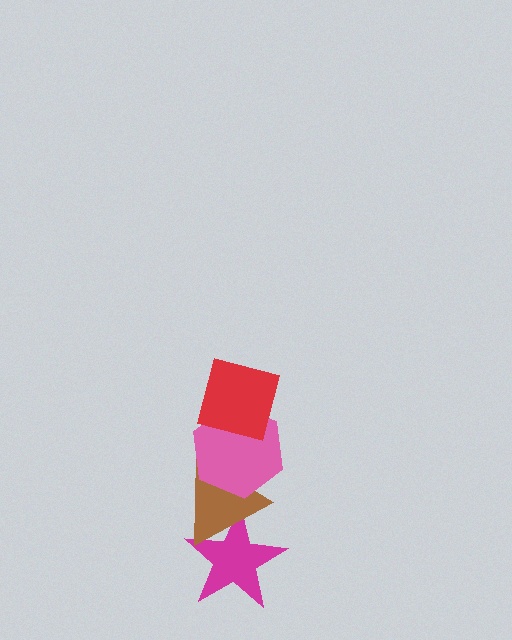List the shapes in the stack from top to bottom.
From top to bottom: the red square, the pink hexagon, the brown triangle, the magenta star.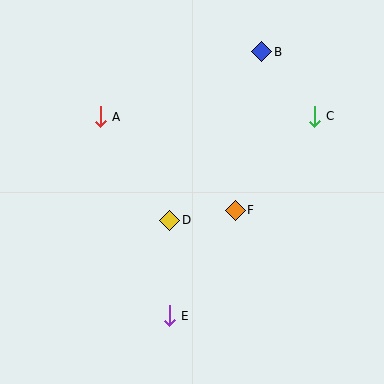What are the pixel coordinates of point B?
Point B is at (262, 52).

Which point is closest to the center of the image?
Point D at (170, 220) is closest to the center.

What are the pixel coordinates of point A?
Point A is at (100, 117).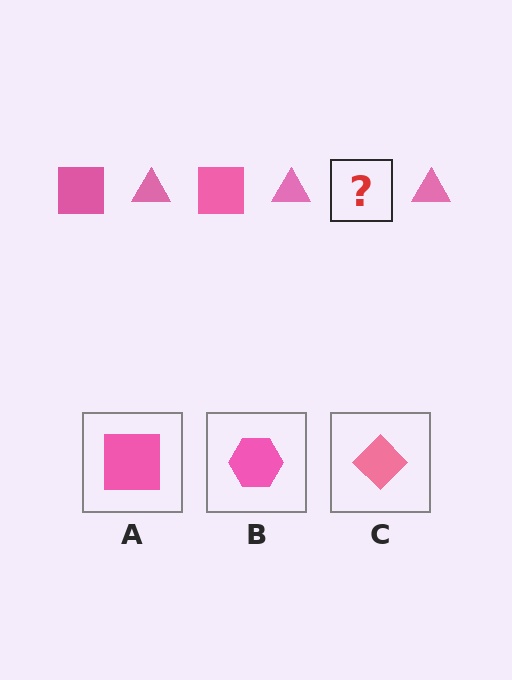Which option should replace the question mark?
Option A.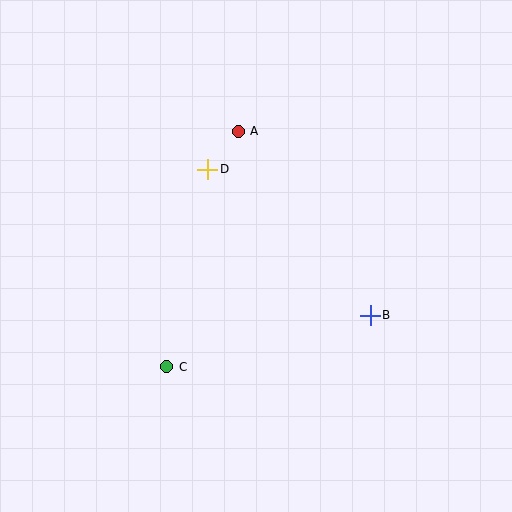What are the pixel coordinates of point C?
Point C is at (167, 367).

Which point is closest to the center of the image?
Point D at (208, 169) is closest to the center.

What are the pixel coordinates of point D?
Point D is at (208, 169).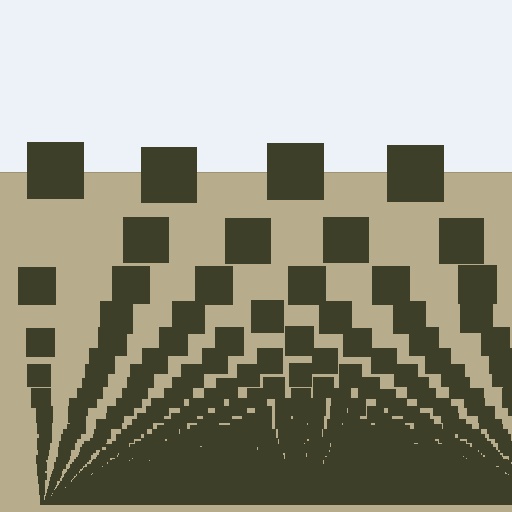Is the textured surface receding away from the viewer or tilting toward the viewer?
The surface appears to tilt toward the viewer. Texture elements get larger and sparser toward the top.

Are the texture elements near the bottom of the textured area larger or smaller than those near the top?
Smaller. The gradient is inverted — elements near the bottom are smaller and denser.